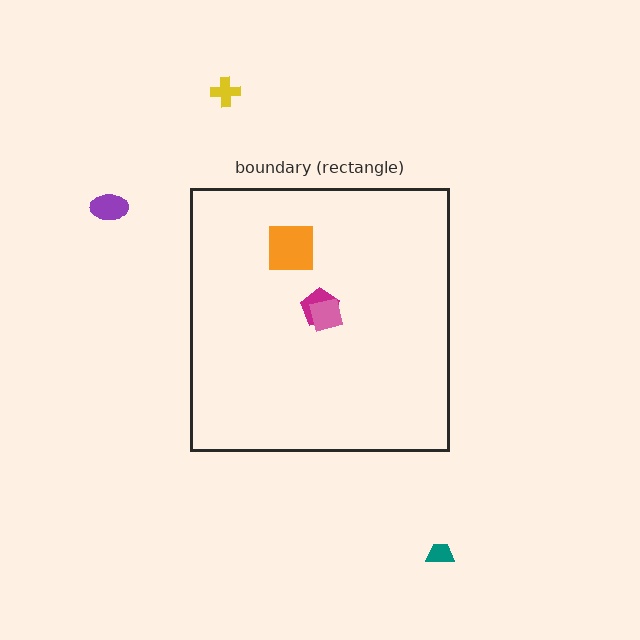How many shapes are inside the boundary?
3 inside, 3 outside.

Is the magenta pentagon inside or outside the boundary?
Inside.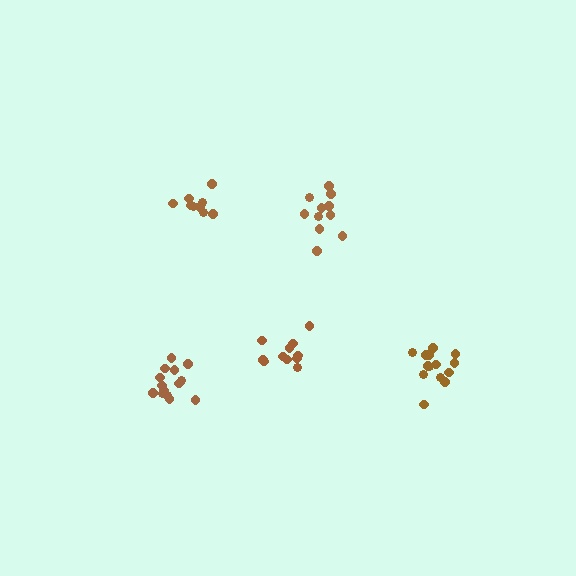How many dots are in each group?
Group 1: 9 dots, Group 2: 11 dots, Group 3: 14 dots, Group 4: 14 dots, Group 5: 11 dots (59 total).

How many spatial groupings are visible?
There are 5 spatial groupings.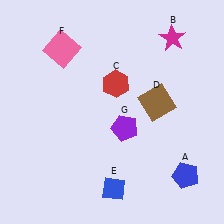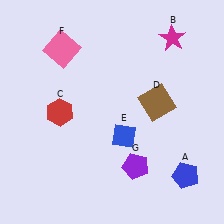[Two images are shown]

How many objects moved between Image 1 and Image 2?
3 objects moved between the two images.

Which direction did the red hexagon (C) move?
The red hexagon (C) moved left.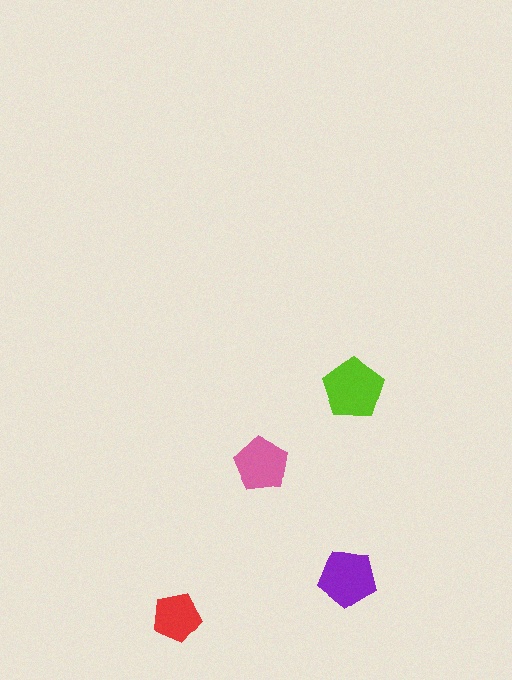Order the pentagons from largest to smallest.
the lime one, the purple one, the pink one, the red one.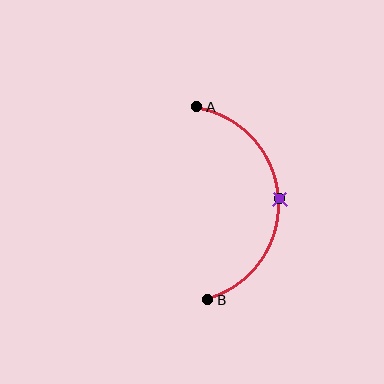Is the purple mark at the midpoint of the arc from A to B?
Yes. The purple mark lies on the arc at equal arc-length from both A and B — it is the arc midpoint.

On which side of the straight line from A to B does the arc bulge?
The arc bulges to the right of the straight line connecting A and B.